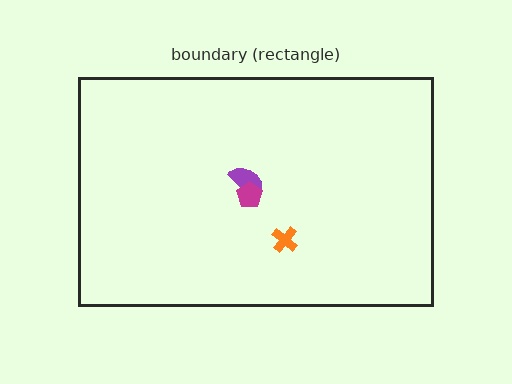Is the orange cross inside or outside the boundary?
Inside.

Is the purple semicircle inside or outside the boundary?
Inside.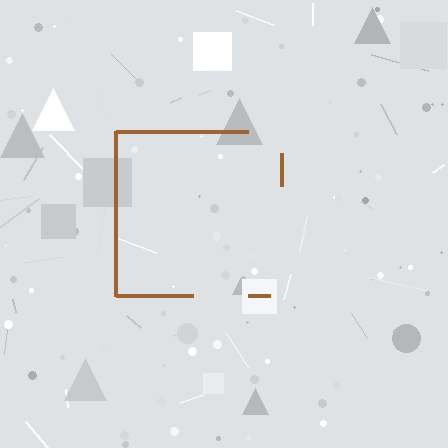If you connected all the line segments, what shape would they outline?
They would outline a square.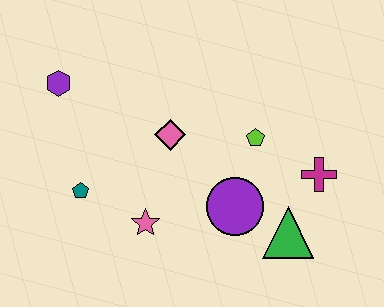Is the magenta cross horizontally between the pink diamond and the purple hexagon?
No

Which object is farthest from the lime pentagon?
The purple hexagon is farthest from the lime pentagon.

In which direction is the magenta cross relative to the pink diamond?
The magenta cross is to the right of the pink diamond.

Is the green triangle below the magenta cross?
Yes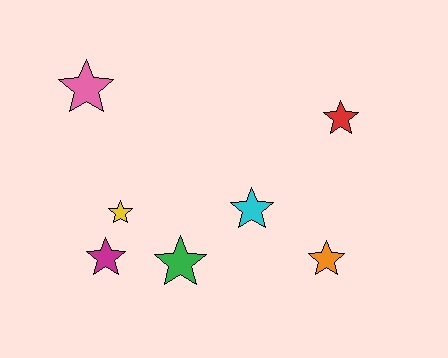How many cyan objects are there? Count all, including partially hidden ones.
There is 1 cyan object.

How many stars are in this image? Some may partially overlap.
There are 7 stars.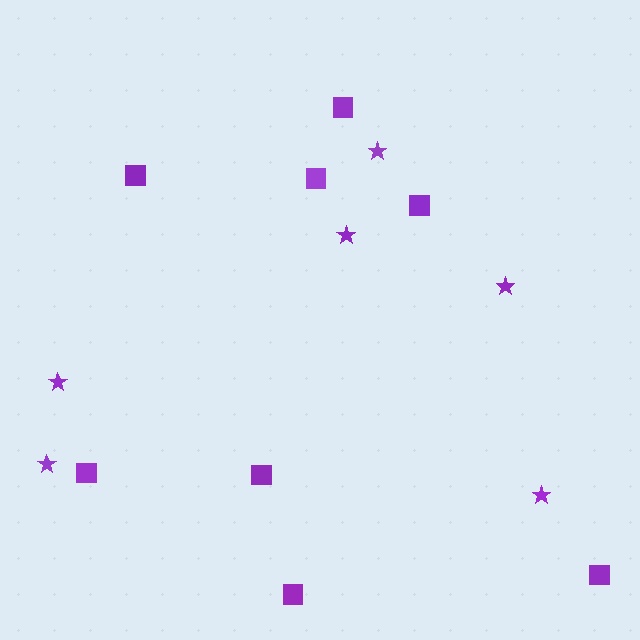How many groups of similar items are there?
There are 2 groups: one group of stars (6) and one group of squares (8).